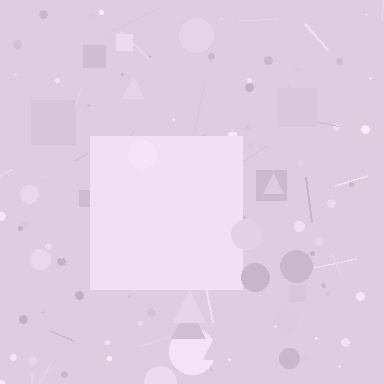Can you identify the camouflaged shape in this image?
The camouflaged shape is a square.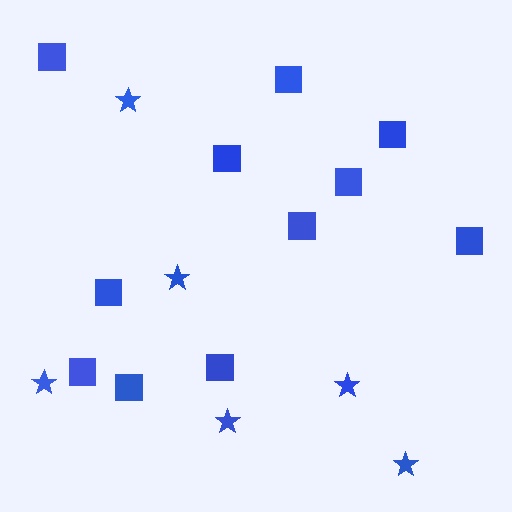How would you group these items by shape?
There are 2 groups: one group of stars (6) and one group of squares (11).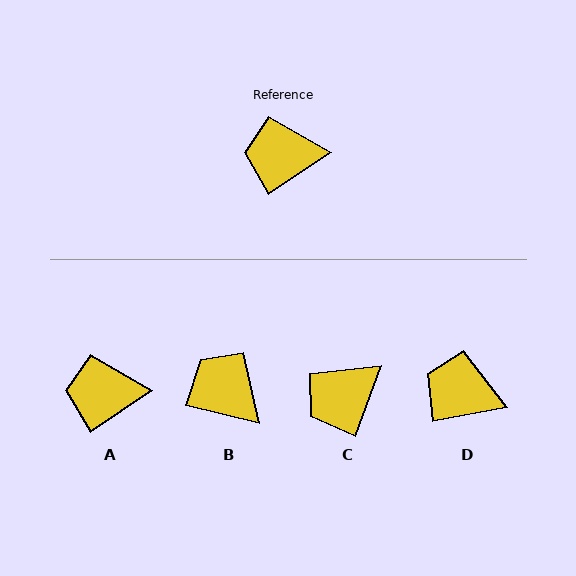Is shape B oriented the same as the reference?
No, it is off by about 48 degrees.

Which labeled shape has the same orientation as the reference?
A.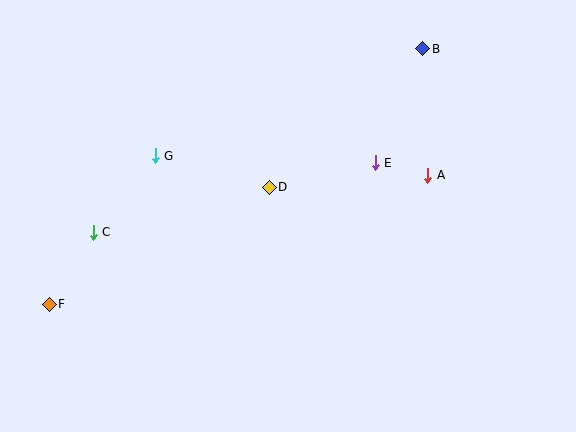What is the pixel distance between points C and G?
The distance between C and G is 99 pixels.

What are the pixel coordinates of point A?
Point A is at (428, 175).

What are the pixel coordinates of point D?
Point D is at (269, 187).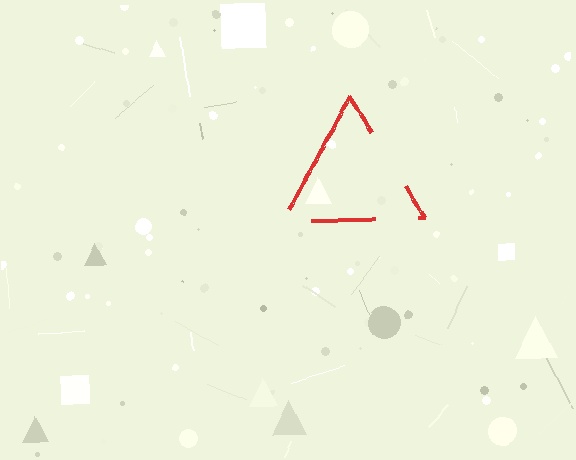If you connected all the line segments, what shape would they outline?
They would outline a triangle.